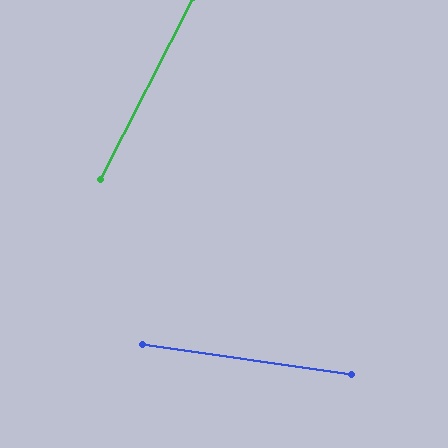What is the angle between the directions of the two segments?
Approximately 71 degrees.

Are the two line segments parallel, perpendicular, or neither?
Neither parallel nor perpendicular — they differ by about 71°.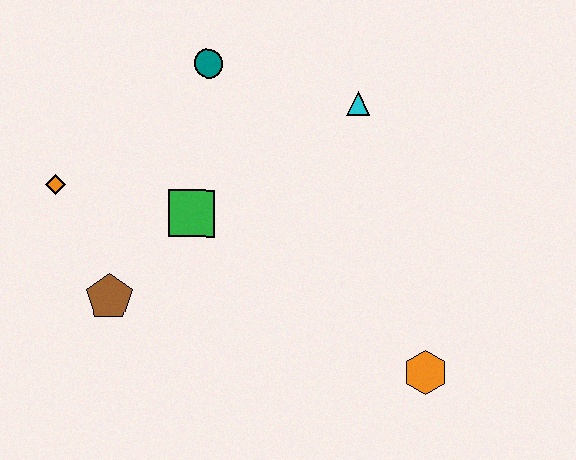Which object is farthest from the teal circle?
The orange hexagon is farthest from the teal circle.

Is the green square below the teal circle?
Yes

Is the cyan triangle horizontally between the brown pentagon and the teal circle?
No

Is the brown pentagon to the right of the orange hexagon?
No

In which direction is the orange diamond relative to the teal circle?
The orange diamond is to the left of the teal circle.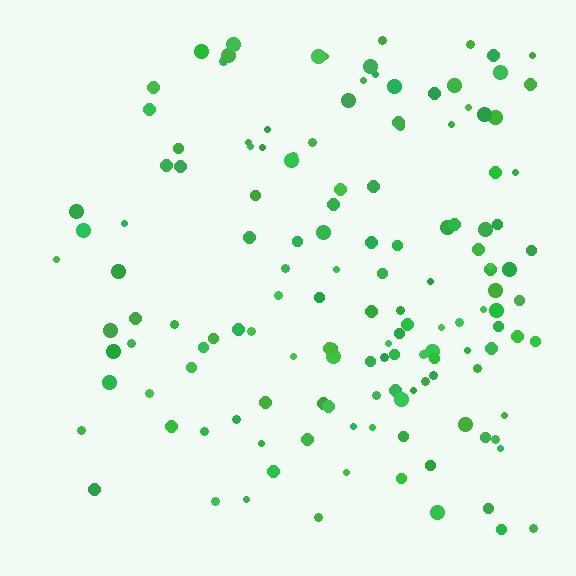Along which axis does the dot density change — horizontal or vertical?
Horizontal.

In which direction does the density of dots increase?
From left to right, with the right side densest.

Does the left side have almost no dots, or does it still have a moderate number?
Still a moderate number, just noticeably fewer than the right.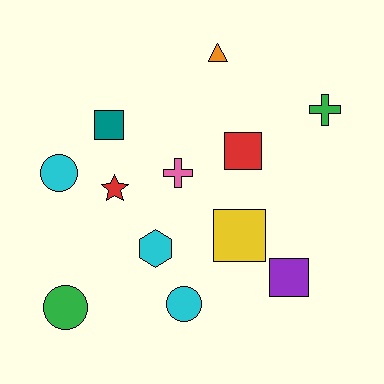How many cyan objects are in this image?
There are 3 cyan objects.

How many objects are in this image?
There are 12 objects.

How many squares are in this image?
There are 4 squares.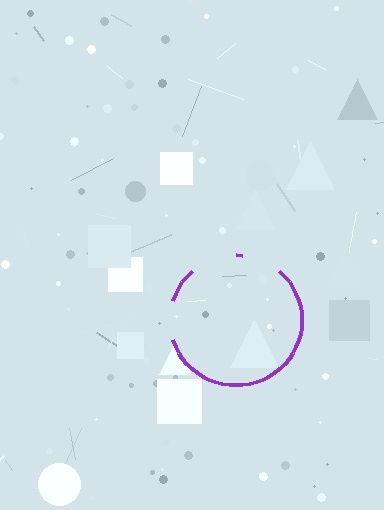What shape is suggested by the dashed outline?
The dashed outline suggests a circle.